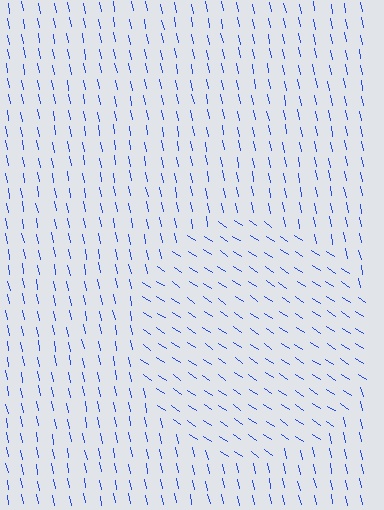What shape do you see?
I see a circle.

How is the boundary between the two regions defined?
The boundary is defined purely by a change in line orientation (approximately 45 degrees difference). All lines are the same color and thickness.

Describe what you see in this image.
The image is filled with small blue line segments. A circle region in the image has lines oriented differently from the surrounding lines, creating a visible texture boundary.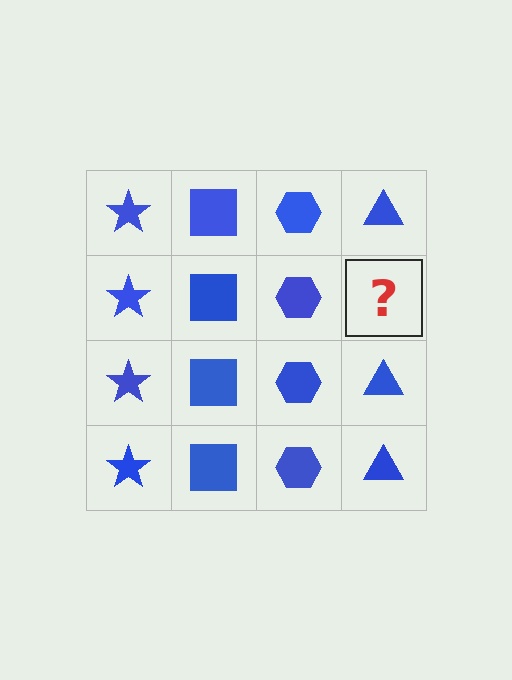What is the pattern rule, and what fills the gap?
The rule is that each column has a consistent shape. The gap should be filled with a blue triangle.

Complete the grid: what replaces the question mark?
The question mark should be replaced with a blue triangle.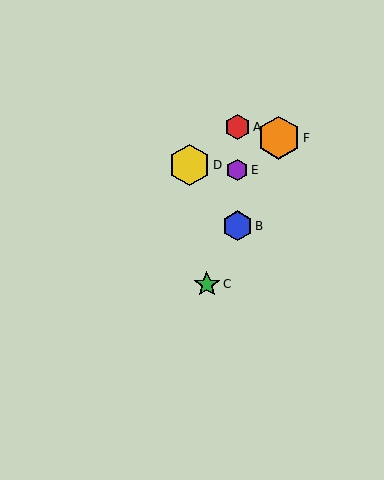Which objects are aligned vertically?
Objects A, B, E are aligned vertically.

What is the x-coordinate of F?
Object F is at x≈279.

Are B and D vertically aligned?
No, B is at x≈237 and D is at x≈190.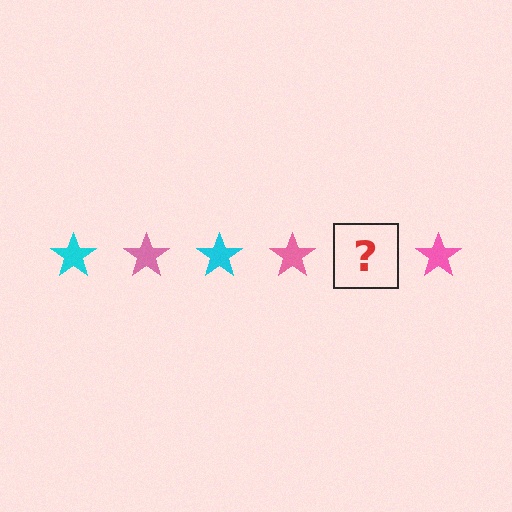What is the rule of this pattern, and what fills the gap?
The rule is that the pattern cycles through cyan, pink stars. The gap should be filled with a cyan star.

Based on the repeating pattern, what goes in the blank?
The blank should be a cyan star.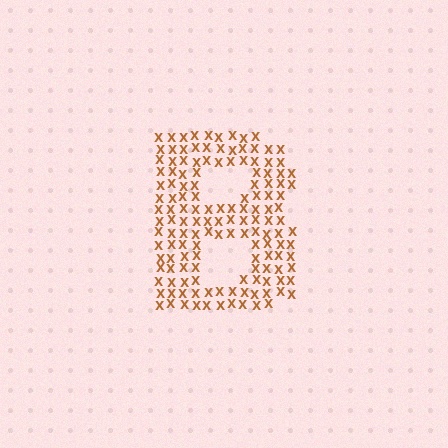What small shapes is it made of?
It is made of small letter X's.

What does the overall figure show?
The overall figure shows the letter B.